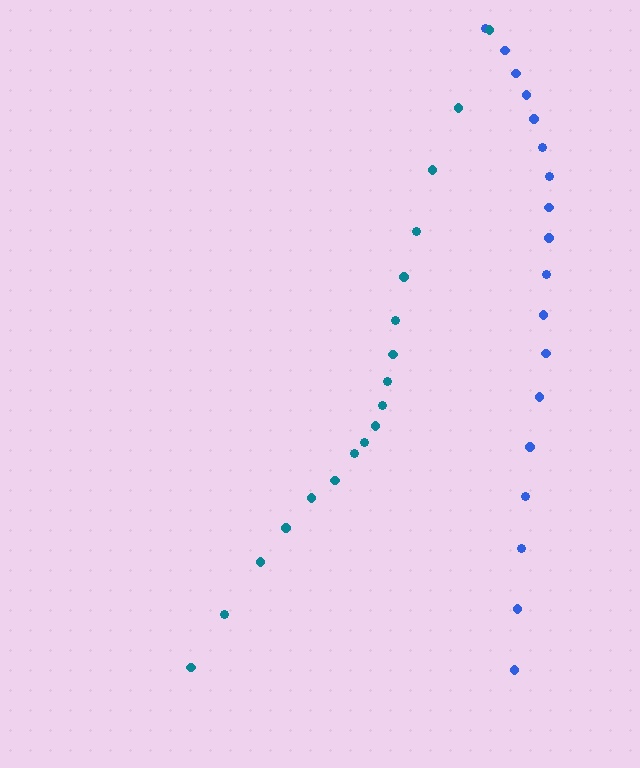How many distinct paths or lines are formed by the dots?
There are 2 distinct paths.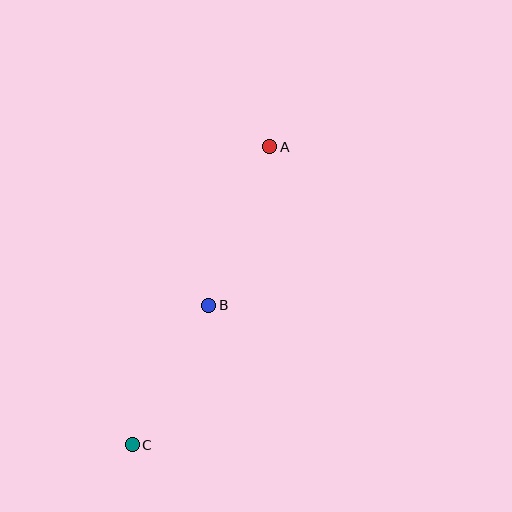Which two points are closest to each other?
Points B and C are closest to each other.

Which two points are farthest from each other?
Points A and C are farthest from each other.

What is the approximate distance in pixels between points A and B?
The distance between A and B is approximately 170 pixels.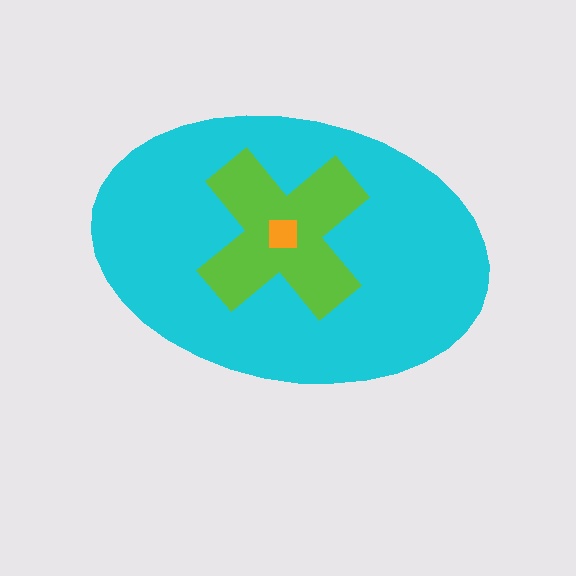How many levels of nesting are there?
3.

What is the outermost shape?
The cyan ellipse.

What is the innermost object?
The orange square.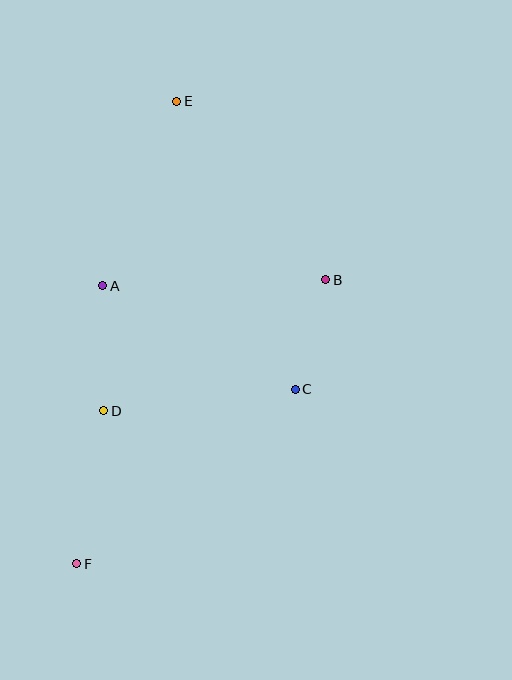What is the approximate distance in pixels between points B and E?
The distance between B and E is approximately 232 pixels.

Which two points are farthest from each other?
Points E and F are farthest from each other.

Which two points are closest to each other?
Points B and C are closest to each other.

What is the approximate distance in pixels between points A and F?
The distance between A and F is approximately 279 pixels.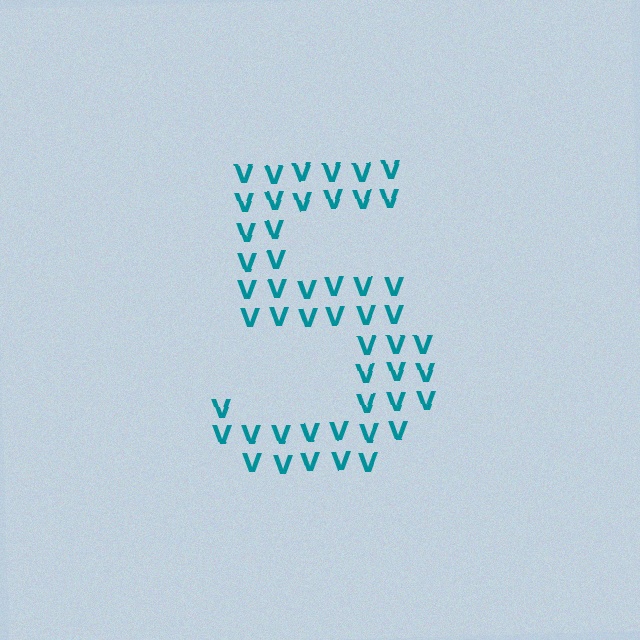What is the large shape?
The large shape is the digit 5.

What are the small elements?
The small elements are letter V's.